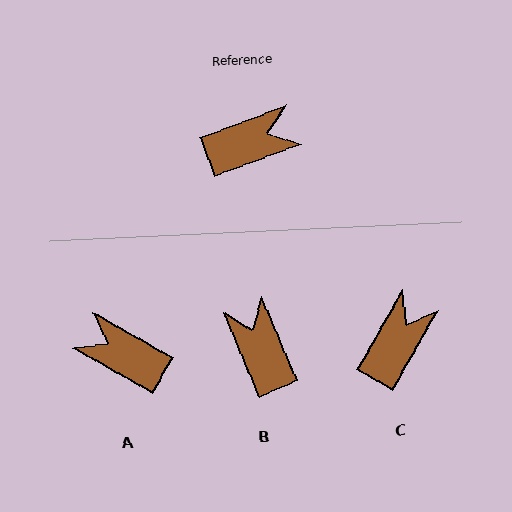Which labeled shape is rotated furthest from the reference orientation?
A, about 130 degrees away.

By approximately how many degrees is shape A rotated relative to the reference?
Approximately 130 degrees counter-clockwise.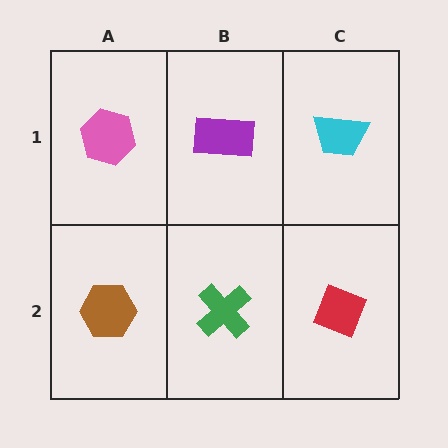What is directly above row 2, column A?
A pink hexagon.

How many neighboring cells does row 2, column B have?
3.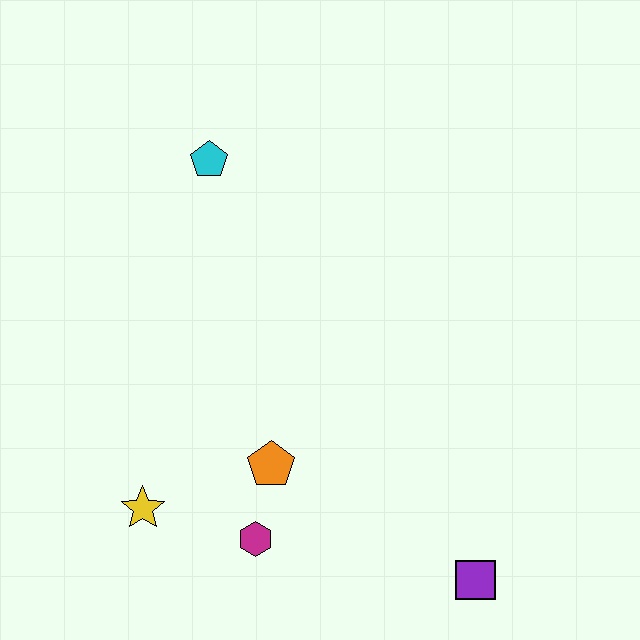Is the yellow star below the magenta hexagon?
No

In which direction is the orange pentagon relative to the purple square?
The orange pentagon is to the left of the purple square.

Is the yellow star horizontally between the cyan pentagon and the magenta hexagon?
No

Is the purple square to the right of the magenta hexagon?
Yes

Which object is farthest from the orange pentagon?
The cyan pentagon is farthest from the orange pentagon.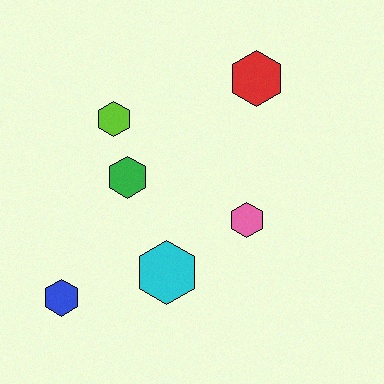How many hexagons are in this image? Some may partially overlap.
There are 6 hexagons.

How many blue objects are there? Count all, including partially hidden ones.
There is 1 blue object.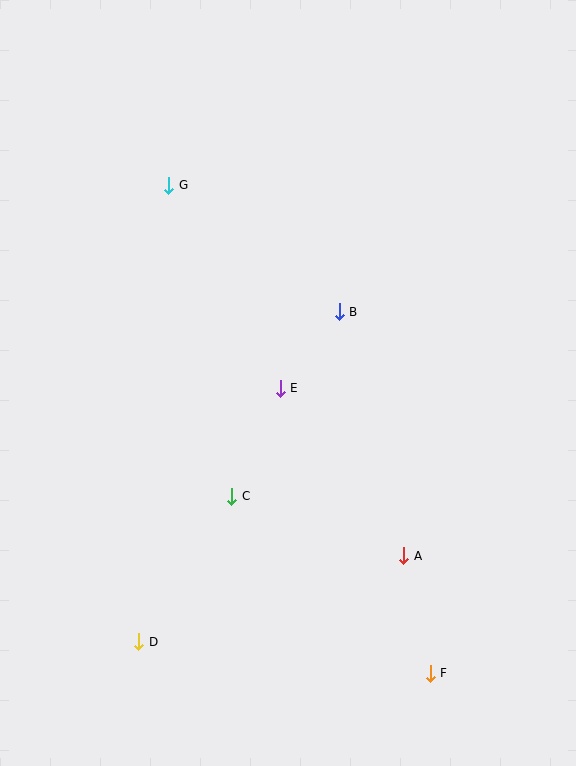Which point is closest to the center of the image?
Point E at (280, 388) is closest to the center.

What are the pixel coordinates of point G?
Point G is at (169, 185).